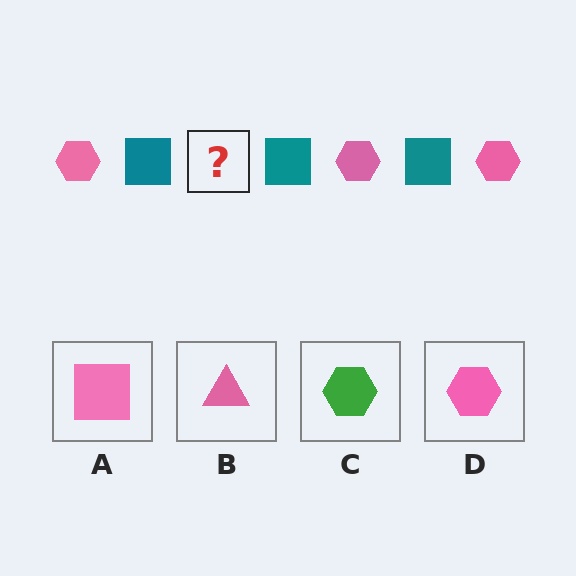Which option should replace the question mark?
Option D.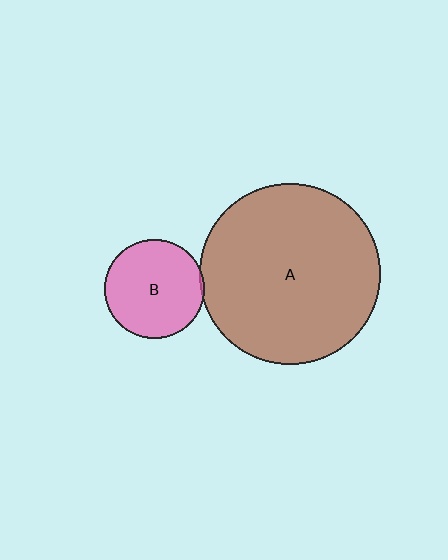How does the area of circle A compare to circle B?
Approximately 3.3 times.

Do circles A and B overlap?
Yes.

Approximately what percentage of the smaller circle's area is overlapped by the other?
Approximately 5%.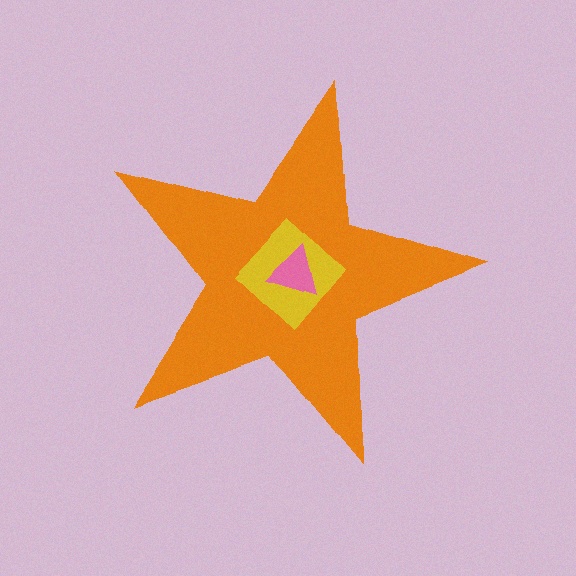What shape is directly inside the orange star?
The yellow diamond.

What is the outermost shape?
The orange star.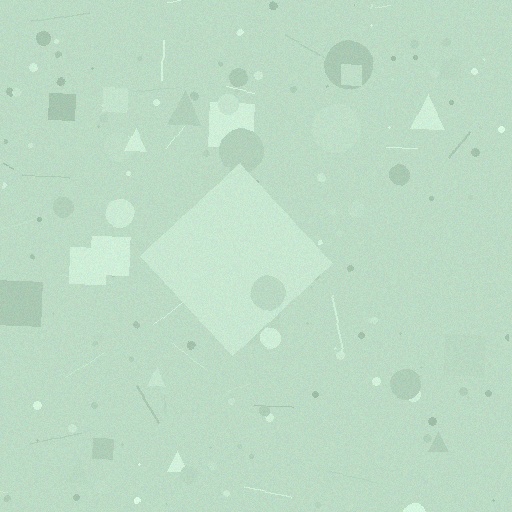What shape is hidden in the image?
A diamond is hidden in the image.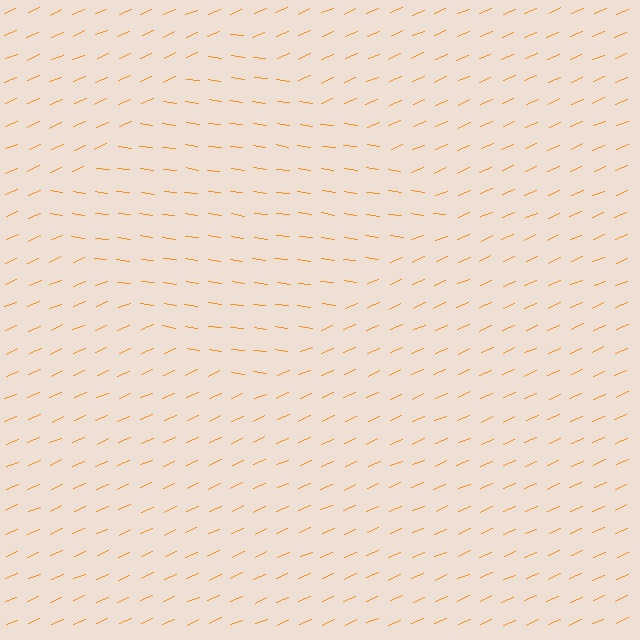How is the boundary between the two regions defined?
The boundary is defined purely by a change in line orientation (approximately 31 degrees difference). All lines are the same color and thickness.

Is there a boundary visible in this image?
Yes, there is a texture boundary formed by a change in line orientation.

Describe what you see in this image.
The image is filled with small orange line segments. A diamond region in the image has lines oriented differently from the surrounding lines, creating a visible texture boundary.